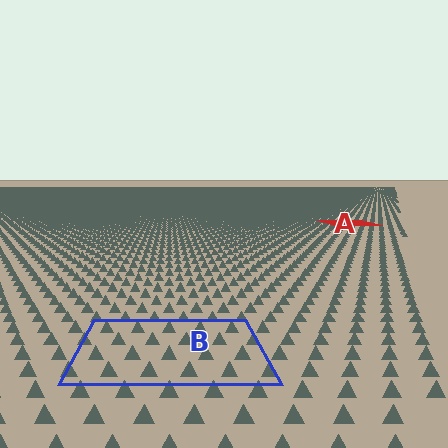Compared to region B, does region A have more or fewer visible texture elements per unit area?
Region A has more texture elements per unit area — they are packed more densely because it is farther away.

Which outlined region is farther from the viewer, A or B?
Region A is farther from the viewer — the texture elements inside it appear smaller and more densely packed.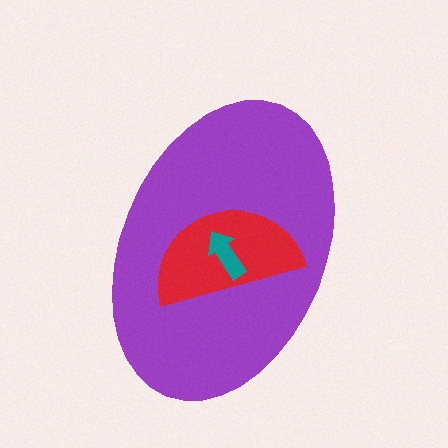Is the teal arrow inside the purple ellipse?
Yes.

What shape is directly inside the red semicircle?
The teal arrow.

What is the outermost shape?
The purple ellipse.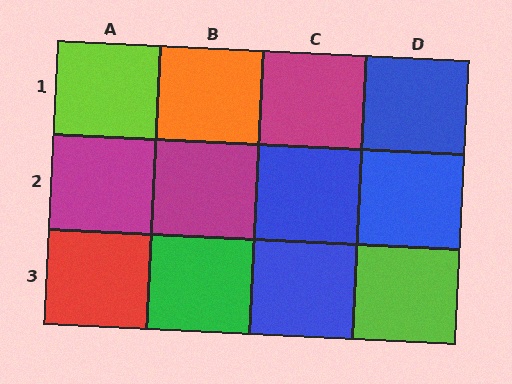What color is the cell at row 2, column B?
Magenta.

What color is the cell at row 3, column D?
Lime.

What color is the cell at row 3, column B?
Green.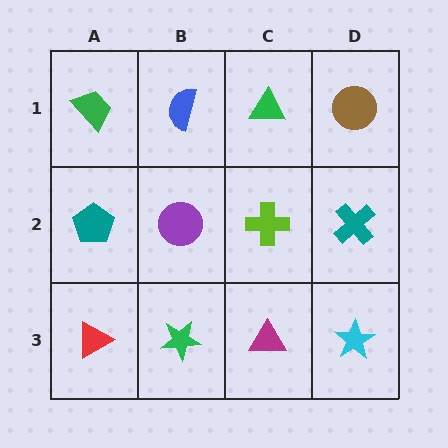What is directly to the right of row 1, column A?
A blue semicircle.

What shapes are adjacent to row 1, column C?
A lime cross (row 2, column C), a blue semicircle (row 1, column B), a brown circle (row 1, column D).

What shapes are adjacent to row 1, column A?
A teal pentagon (row 2, column A), a blue semicircle (row 1, column B).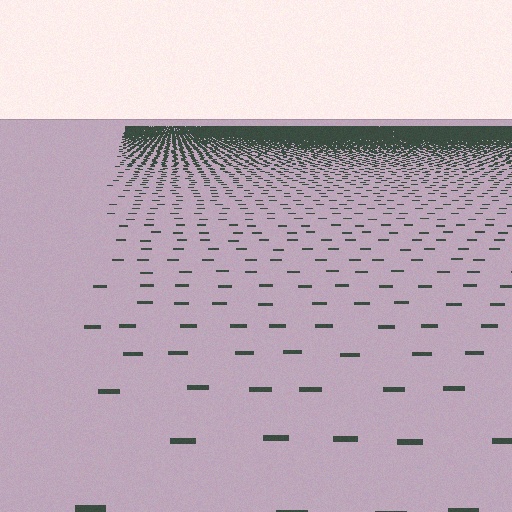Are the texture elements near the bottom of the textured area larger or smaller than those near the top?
Larger. Near the bottom, elements are closer to the viewer and appear at a bigger on-screen size.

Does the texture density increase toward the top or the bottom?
Density increases toward the top.